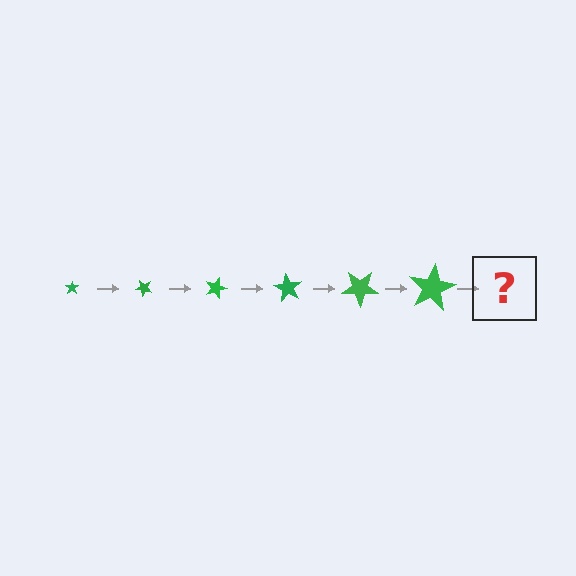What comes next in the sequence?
The next element should be a star, larger than the previous one and rotated 270 degrees from the start.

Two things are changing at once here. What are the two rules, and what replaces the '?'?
The two rules are that the star grows larger each step and it rotates 45 degrees each step. The '?' should be a star, larger than the previous one and rotated 270 degrees from the start.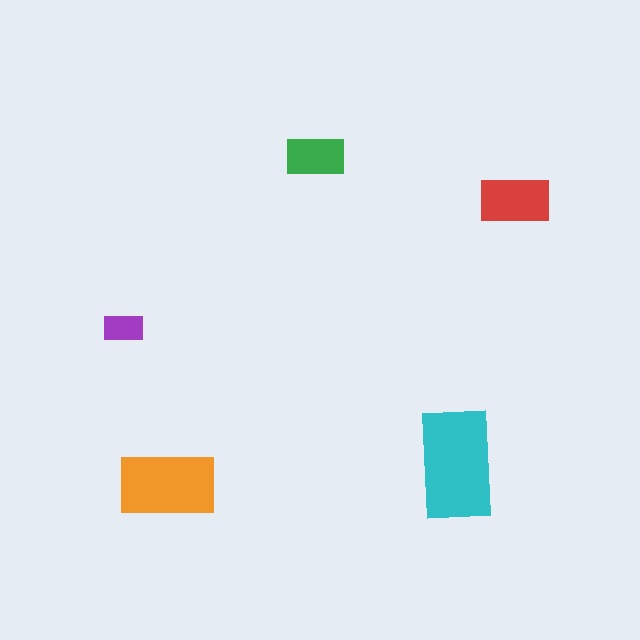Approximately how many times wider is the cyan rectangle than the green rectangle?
About 2 times wider.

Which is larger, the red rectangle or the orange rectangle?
The orange one.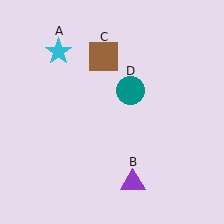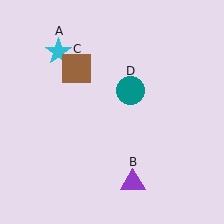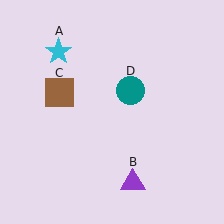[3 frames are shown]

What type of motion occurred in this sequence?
The brown square (object C) rotated counterclockwise around the center of the scene.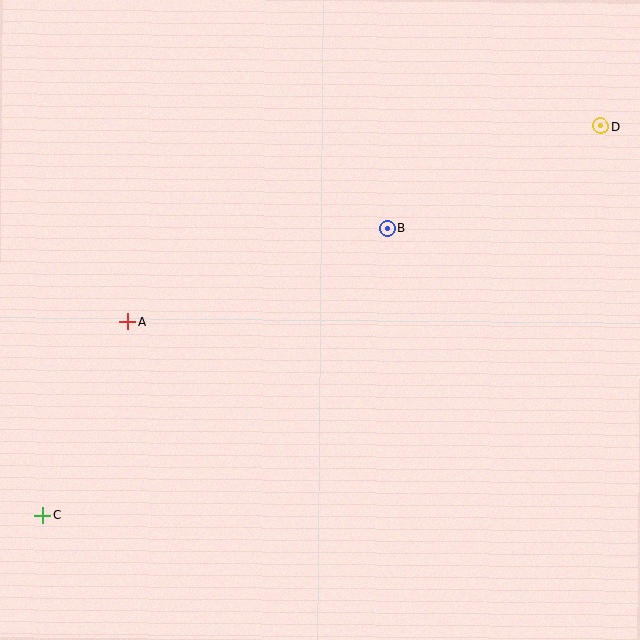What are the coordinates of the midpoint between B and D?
The midpoint between B and D is at (494, 177).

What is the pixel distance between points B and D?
The distance between B and D is 236 pixels.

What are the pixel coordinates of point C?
Point C is at (43, 515).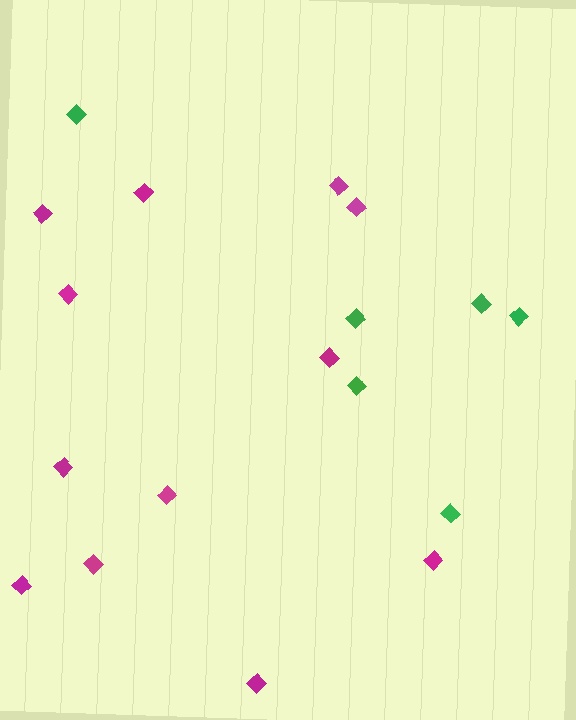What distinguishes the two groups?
There are 2 groups: one group of magenta diamonds (12) and one group of green diamonds (6).